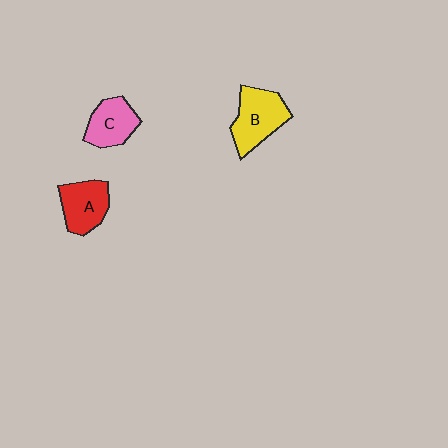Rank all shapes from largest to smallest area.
From largest to smallest: B (yellow), A (red), C (pink).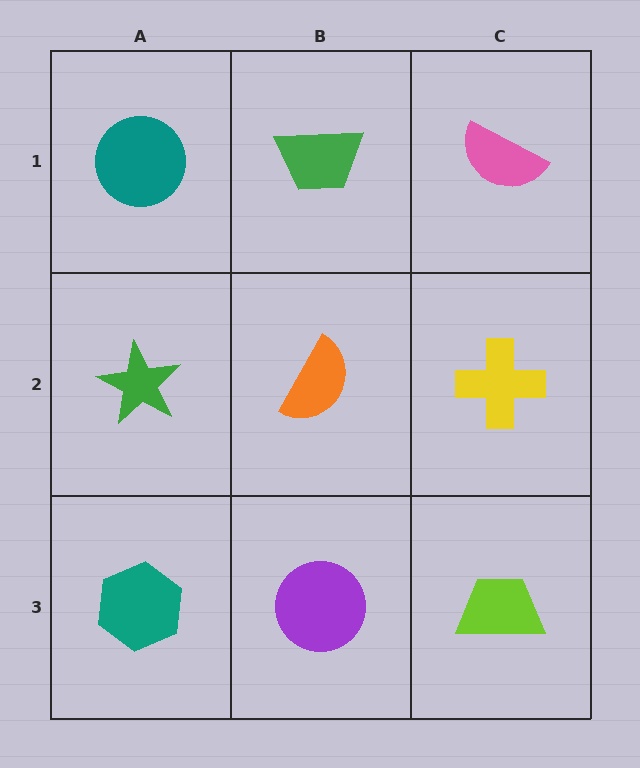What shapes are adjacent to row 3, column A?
A green star (row 2, column A), a purple circle (row 3, column B).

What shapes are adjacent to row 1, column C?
A yellow cross (row 2, column C), a green trapezoid (row 1, column B).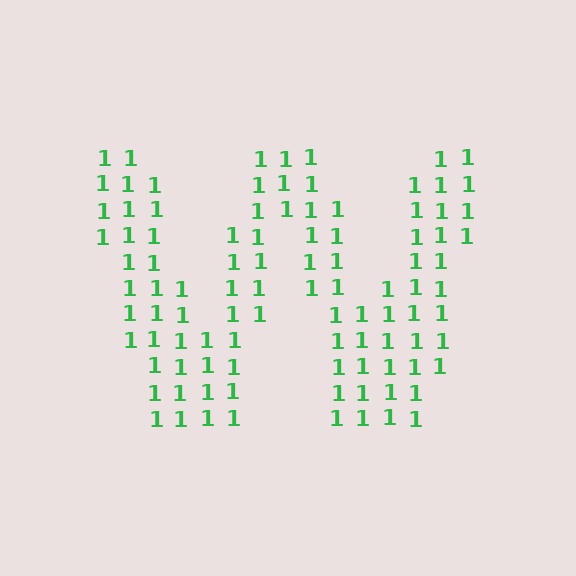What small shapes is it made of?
It is made of small digit 1's.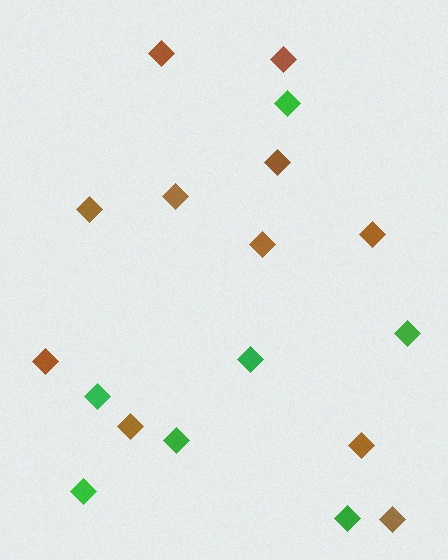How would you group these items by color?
There are 2 groups: one group of green diamonds (7) and one group of brown diamonds (11).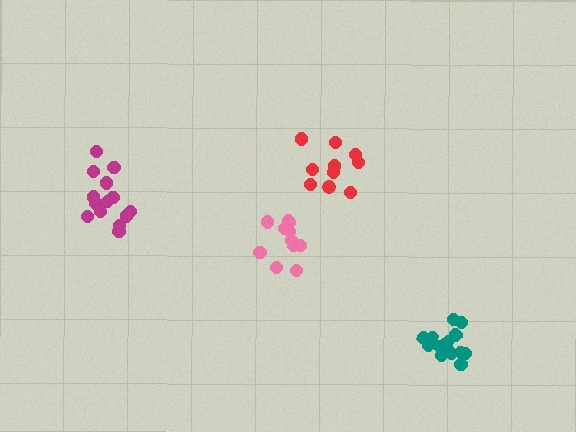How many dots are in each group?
Group 1: 10 dots, Group 2: 11 dots, Group 3: 16 dots, Group 4: 16 dots (53 total).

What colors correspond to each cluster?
The clusters are colored: red, pink, magenta, teal.